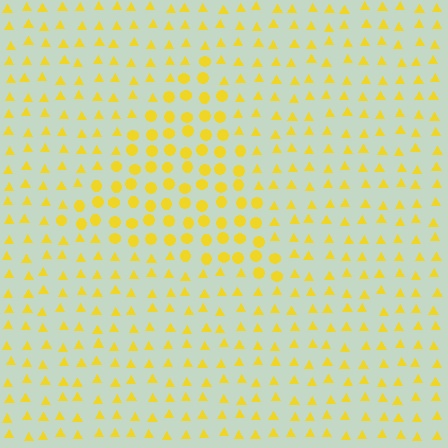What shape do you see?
I see a triangle.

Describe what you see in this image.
The image is filled with small yellow elements arranged in a uniform grid. A triangle-shaped region contains circles, while the surrounding area contains triangles. The boundary is defined purely by the change in element shape.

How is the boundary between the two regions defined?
The boundary is defined by a change in element shape: circles inside vs. triangles outside. All elements share the same color and spacing.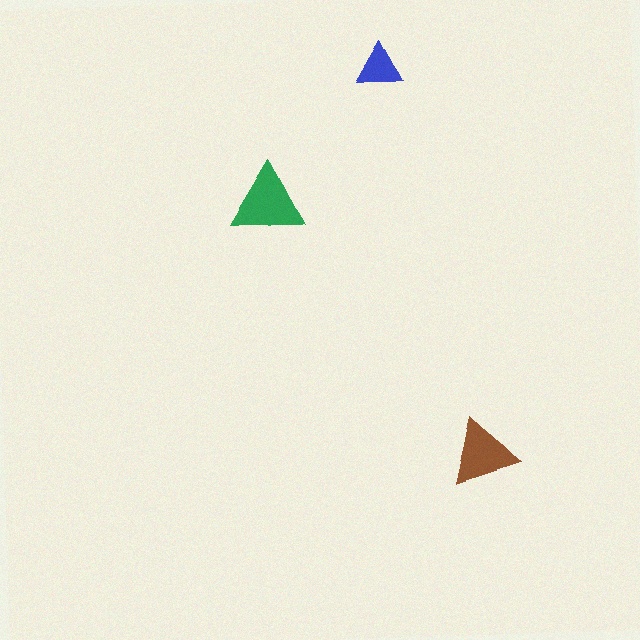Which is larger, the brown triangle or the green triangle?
The green one.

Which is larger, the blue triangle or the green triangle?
The green one.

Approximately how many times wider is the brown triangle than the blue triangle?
About 1.5 times wider.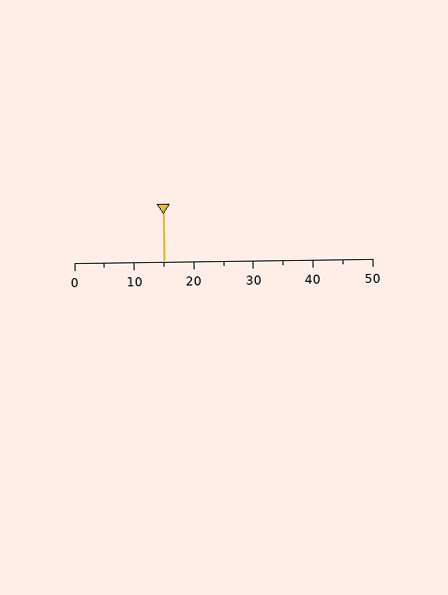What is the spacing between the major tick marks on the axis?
The major ticks are spaced 10 apart.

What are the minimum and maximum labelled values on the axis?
The axis runs from 0 to 50.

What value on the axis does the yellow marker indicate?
The marker indicates approximately 15.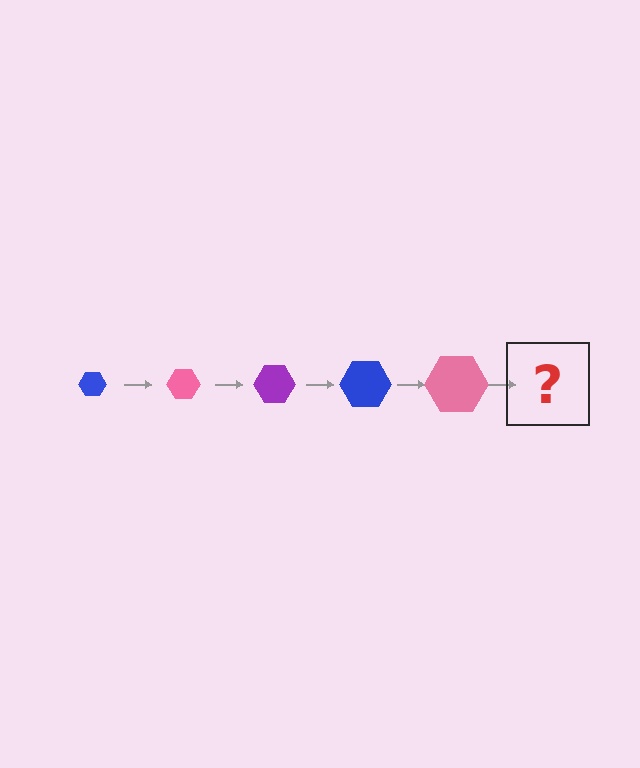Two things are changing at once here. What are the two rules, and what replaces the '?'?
The two rules are that the hexagon grows larger each step and the color cycles through blue, pink, and purple. The '?' should be a purple hexagon, larger than the previous one.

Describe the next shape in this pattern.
It should be a purple hexagon, larger than the previous one.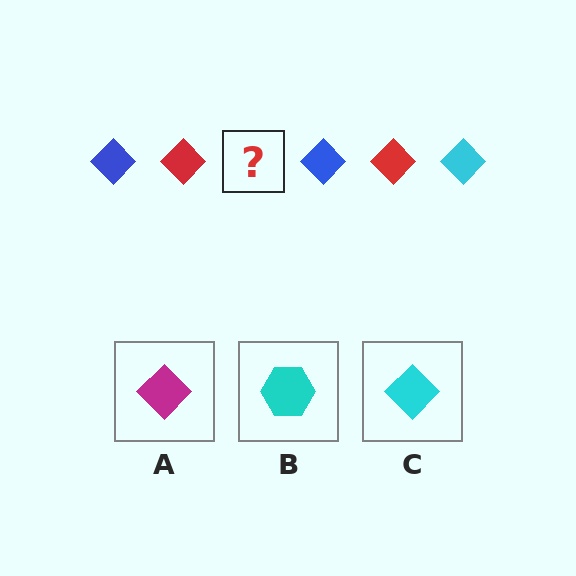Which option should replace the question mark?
Option C.